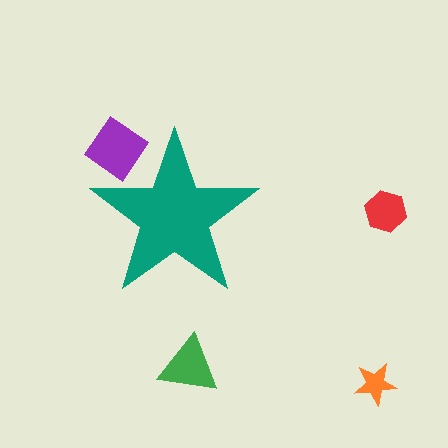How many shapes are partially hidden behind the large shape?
1 shape is partially hidden.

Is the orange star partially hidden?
No, the orange star is fully visible.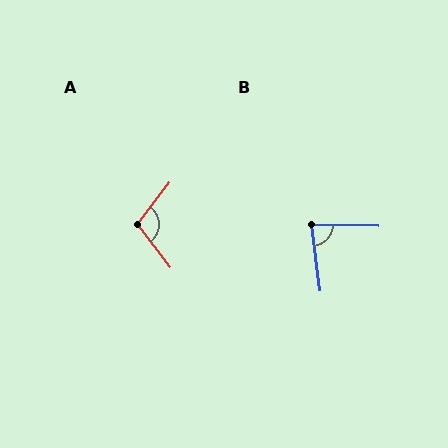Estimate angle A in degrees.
Approximately 105 degrees.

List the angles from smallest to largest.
B (82°), A (105°).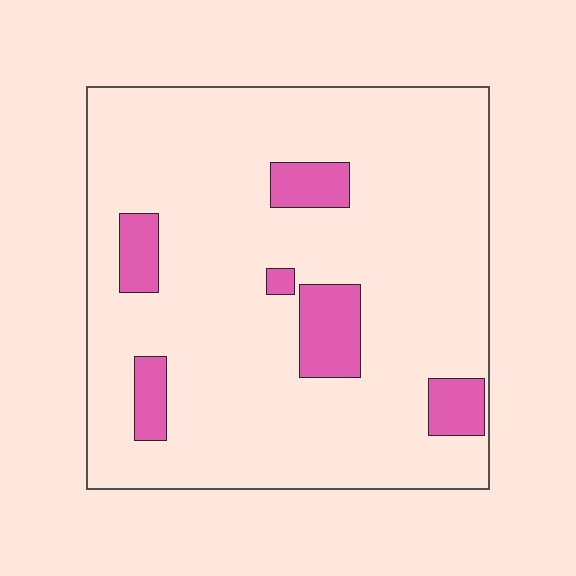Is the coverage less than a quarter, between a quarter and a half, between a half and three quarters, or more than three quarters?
Less than a quarter.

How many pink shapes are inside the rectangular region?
6.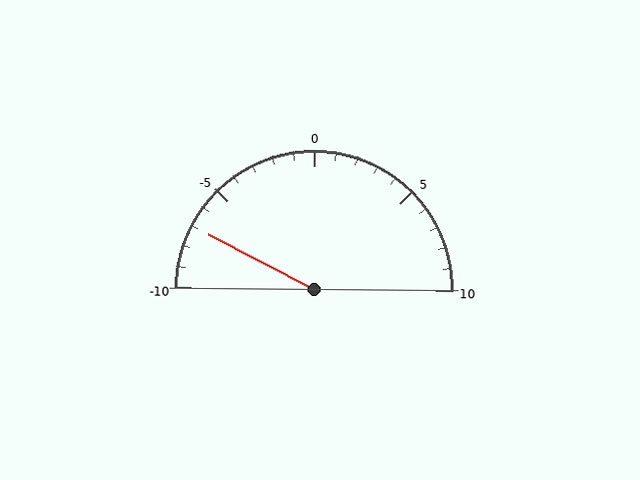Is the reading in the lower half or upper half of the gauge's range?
The reading is in the lower half of the range (-10 to 10).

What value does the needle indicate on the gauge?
The needle indicates approximately -7.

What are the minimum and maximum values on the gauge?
The gauge ranges from -10 to 10.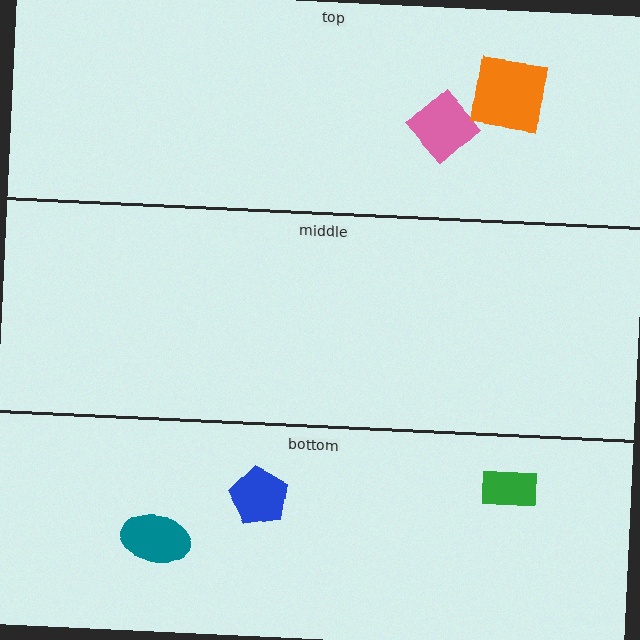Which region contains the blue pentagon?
The bottom region.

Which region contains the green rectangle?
The bottom region.